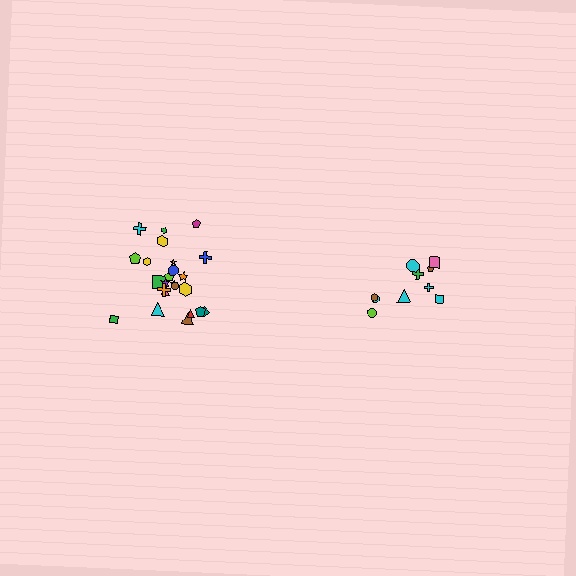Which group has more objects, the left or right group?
The left group.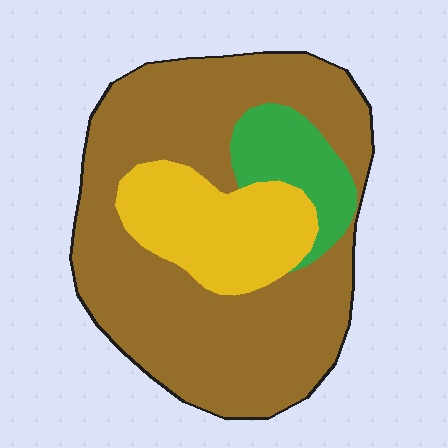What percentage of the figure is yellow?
Yellow covers roughly 20% of the figure.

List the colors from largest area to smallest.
From largest to smallest: brown, yellow, green.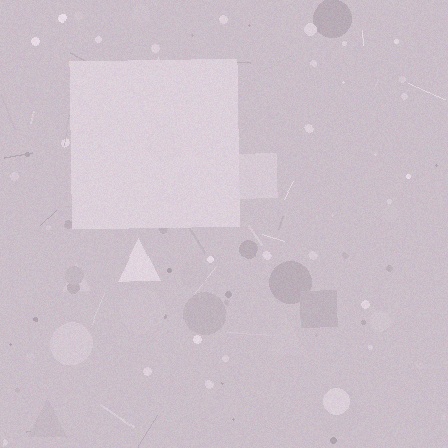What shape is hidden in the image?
A square is hidden in the image.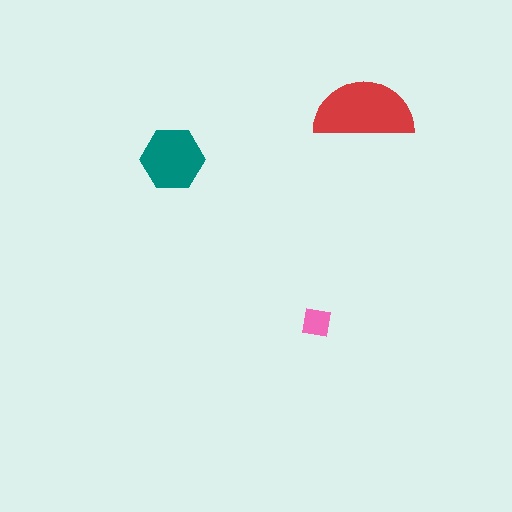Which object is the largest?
The red semicircle.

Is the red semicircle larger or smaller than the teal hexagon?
Larger.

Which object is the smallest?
The pink square.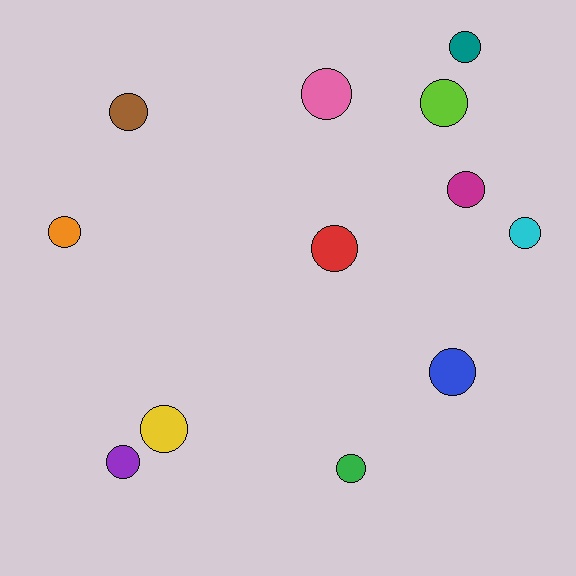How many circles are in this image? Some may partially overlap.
There are 12 circles.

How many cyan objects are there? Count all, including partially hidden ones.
There is 1 cyan object.